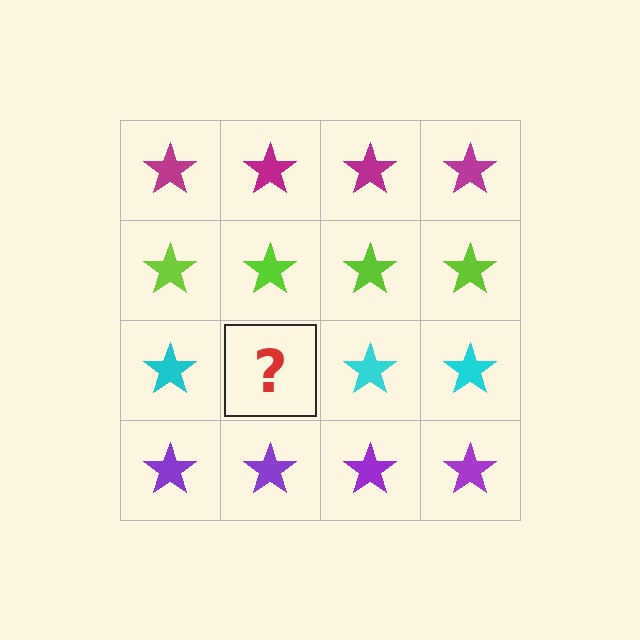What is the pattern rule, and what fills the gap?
The rule is that each row has a consistent color. The gap should be filled with a cyan star.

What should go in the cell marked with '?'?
The missing cell should contain a cyan star.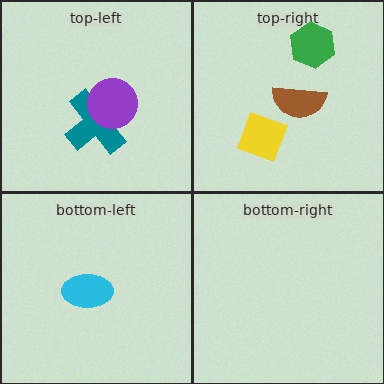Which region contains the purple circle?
The top-left region.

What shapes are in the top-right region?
The brown semicircle, the yellow diamond, the green hexagon.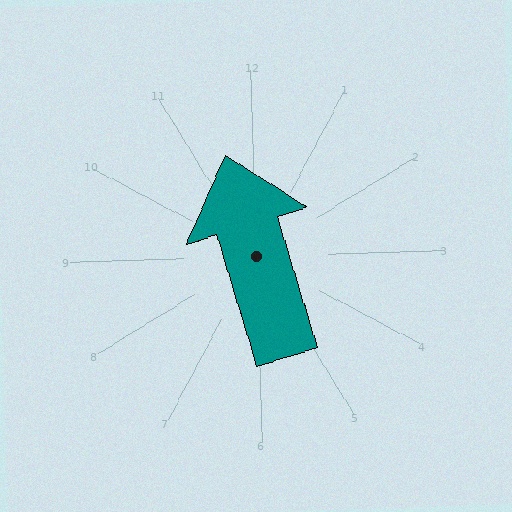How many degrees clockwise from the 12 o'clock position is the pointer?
Approximately 345 degrees.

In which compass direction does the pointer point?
North.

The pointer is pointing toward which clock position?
Roughly 11 o'clock.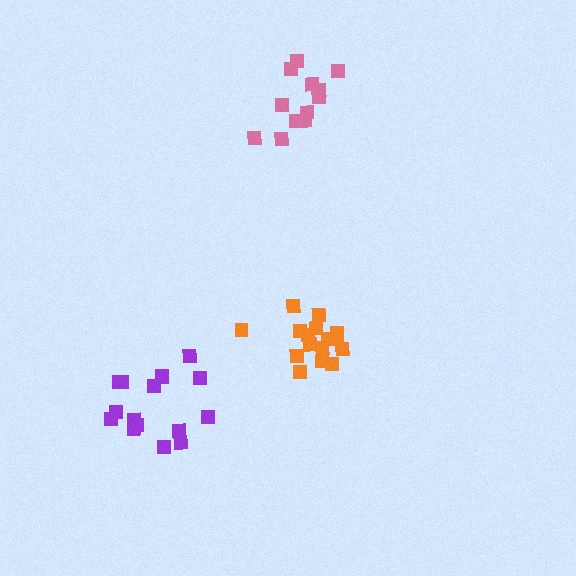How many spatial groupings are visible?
There are 3 spatial groupings.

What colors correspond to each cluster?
The clusters are colored: pink, orange, purple.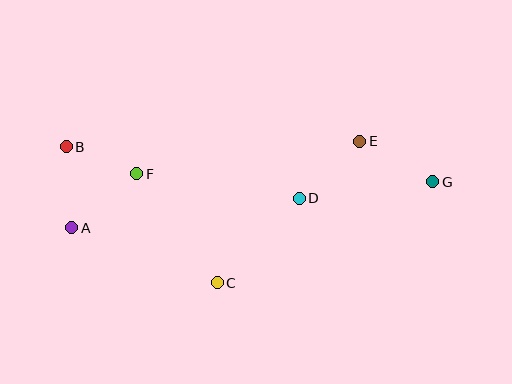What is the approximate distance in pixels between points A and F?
The distance between A and F is approximately 85 pixels.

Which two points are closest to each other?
Points B and F are closest to each other.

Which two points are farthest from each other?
Points B and G are farthest from each other.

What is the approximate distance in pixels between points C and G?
The distance between C and G is approximately 238 pixels.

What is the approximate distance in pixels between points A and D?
The distance between A and D is approximately 230 pixels.